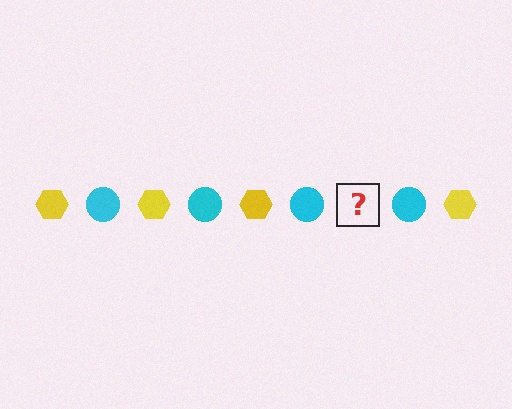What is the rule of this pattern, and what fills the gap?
The rule is that the pattern alternates between yellow hexagon and cyan circle. The gap should be filled with a yellow hexagon.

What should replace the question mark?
The question mark should be replaced with a yellow hexagon.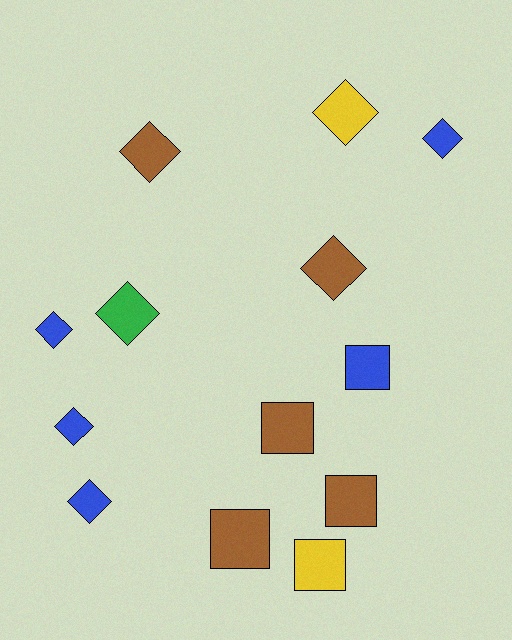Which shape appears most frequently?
Diamond, with 8 objects.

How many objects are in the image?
There are 13 objects.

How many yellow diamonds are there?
There is 1 yellow diamond.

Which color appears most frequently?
Brown, with 5 objects.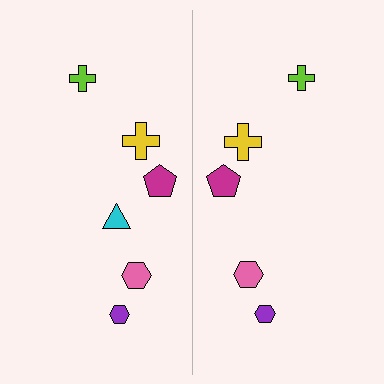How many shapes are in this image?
There are 11 shapes in this image.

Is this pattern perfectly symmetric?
No, the pattern is not perfectly symmetric. A cyan triangle is missing from the right side.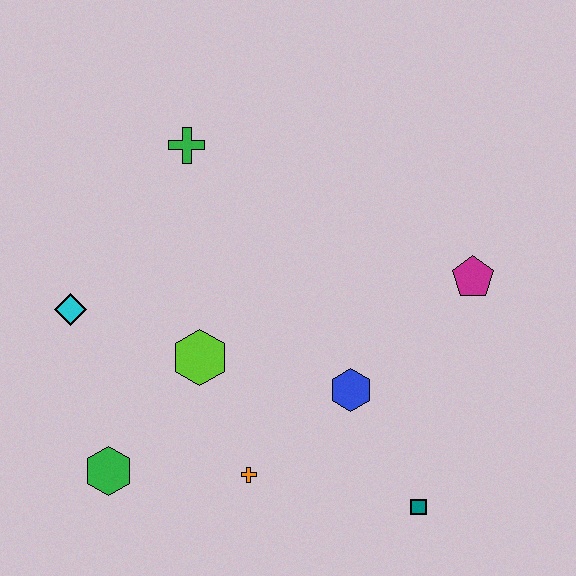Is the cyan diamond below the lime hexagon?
No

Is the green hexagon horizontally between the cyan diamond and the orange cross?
Yes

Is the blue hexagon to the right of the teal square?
No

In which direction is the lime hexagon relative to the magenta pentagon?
The lime hexagon is to the left of the magenta pentagon.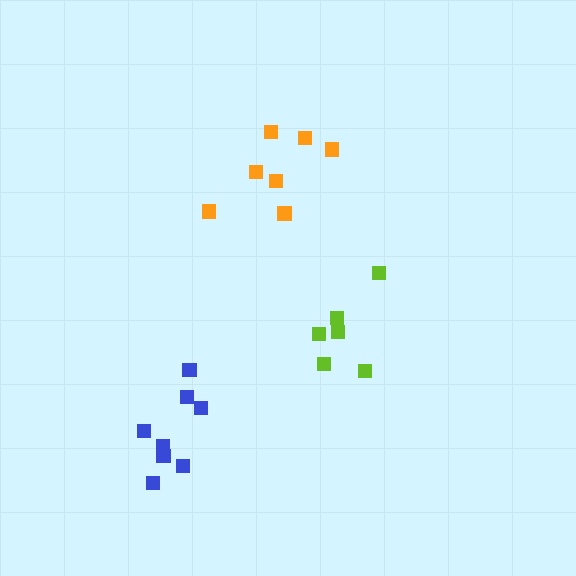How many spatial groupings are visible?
There are 3 spatial groupings.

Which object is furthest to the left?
The blue cluster is leftmost.